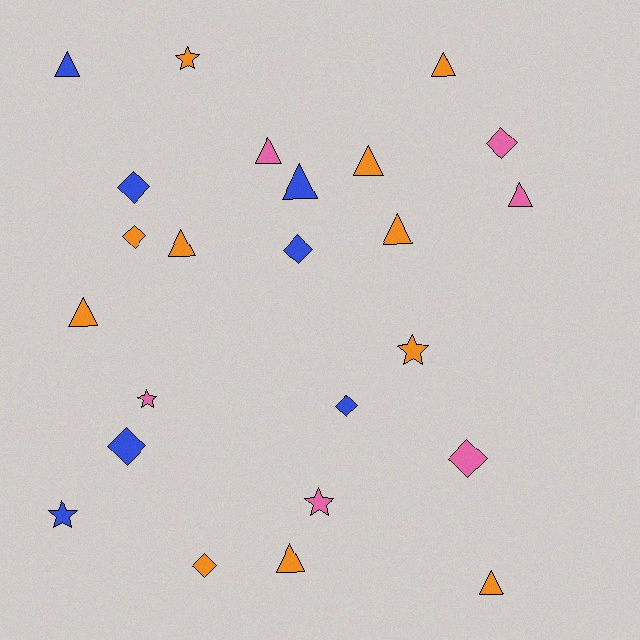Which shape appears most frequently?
Triangle, with 11 objects.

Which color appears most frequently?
Orange, with 11 objects.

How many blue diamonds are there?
There are 4 blue diamonds.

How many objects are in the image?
There are 24 objects.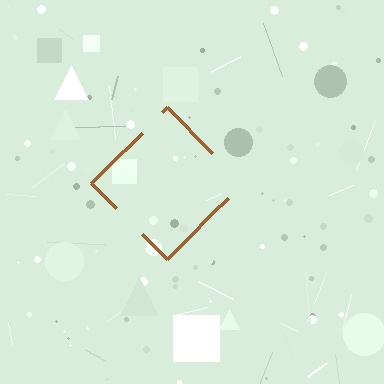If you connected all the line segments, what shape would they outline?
They would outline a diamond.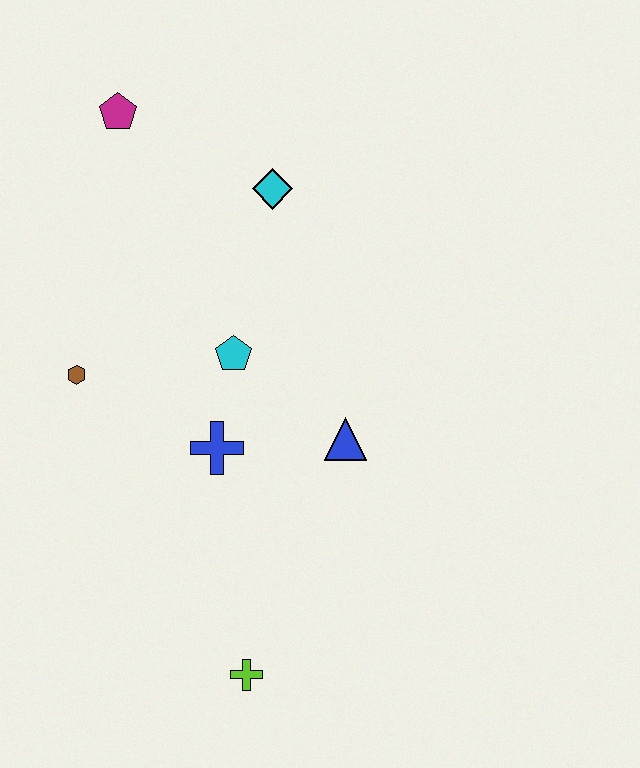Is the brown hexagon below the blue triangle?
No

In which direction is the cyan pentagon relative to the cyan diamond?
The cyan pentagon is below the cyan diamond.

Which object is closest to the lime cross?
The blue cross is closest to the lime cross.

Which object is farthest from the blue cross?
The magenta pentagon is farthest from the blue cross.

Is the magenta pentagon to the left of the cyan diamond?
Yes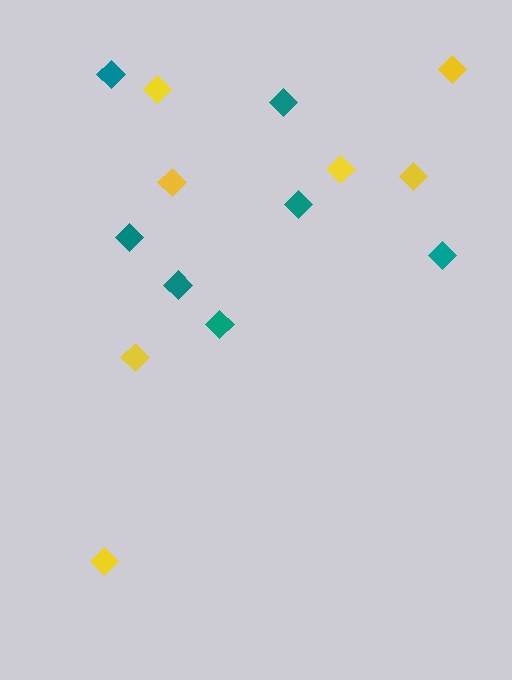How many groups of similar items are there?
There are 2 groups: one group of teal diamonds (7) and one group of yellow diamonds (7).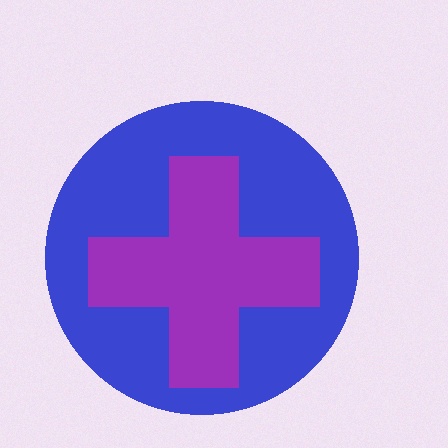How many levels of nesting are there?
2.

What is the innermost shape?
The purple cross.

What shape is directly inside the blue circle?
The purple cross.